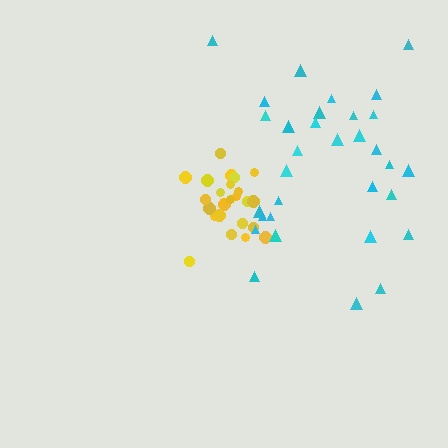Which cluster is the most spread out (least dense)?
Cyan.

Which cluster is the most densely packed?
Yellow.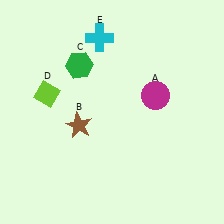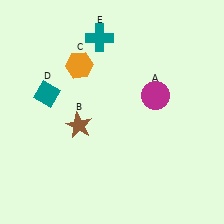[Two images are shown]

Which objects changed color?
C changed from green to orange. D changed from lime to teal. E changed from cyan to teal.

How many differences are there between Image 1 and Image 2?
There are 3 differences between the two images.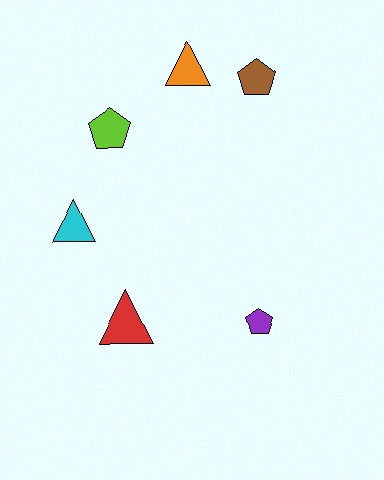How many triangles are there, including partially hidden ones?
There are 3 triangles.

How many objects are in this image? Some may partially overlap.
There are 6 objects.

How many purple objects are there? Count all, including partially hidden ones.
There is 1 purple object.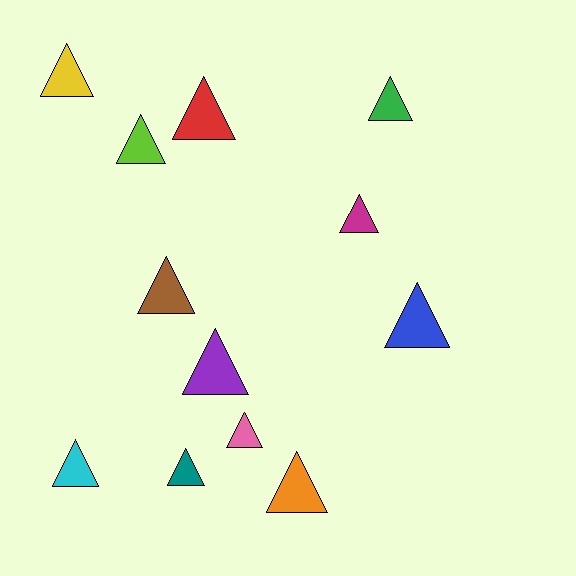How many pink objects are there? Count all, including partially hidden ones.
There is 1 pink object.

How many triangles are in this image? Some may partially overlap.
There are 12 triangles.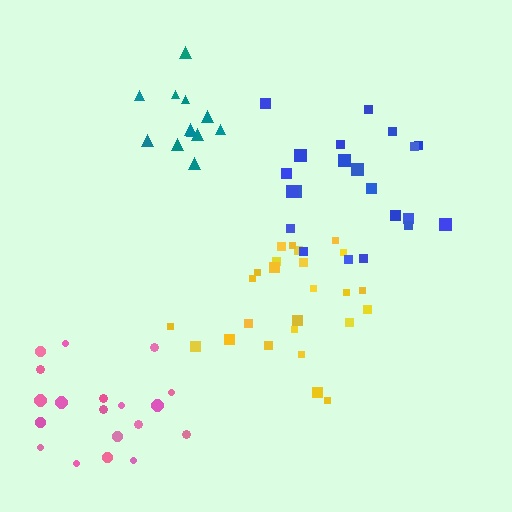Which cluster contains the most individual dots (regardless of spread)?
Yellow (25).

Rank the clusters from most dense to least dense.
teal, blue, yellow, pink.